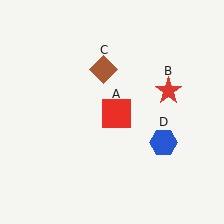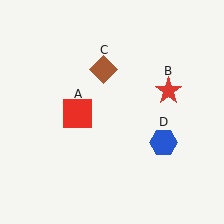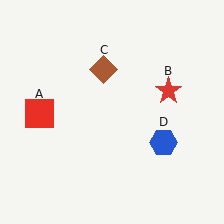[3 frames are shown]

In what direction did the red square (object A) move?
The red square (object A) moved left.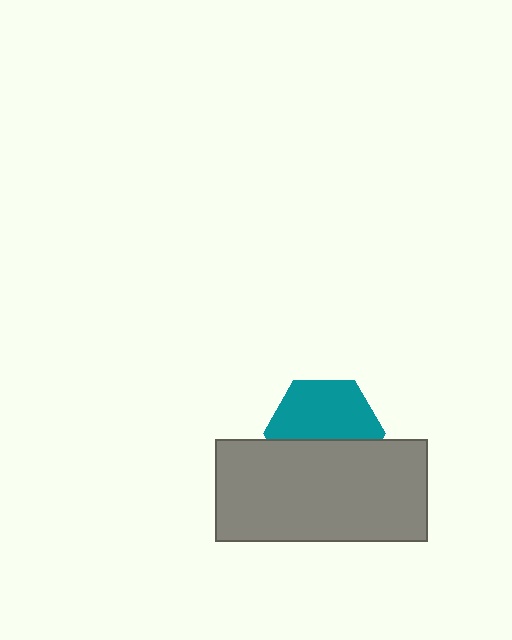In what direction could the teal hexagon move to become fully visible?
The teal hexagon could move up. That would shift it out from behind the gray rectangle entirely.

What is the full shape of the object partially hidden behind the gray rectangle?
The partially hidden object is a teal hexagon.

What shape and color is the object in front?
The object in front is a gray rectangle.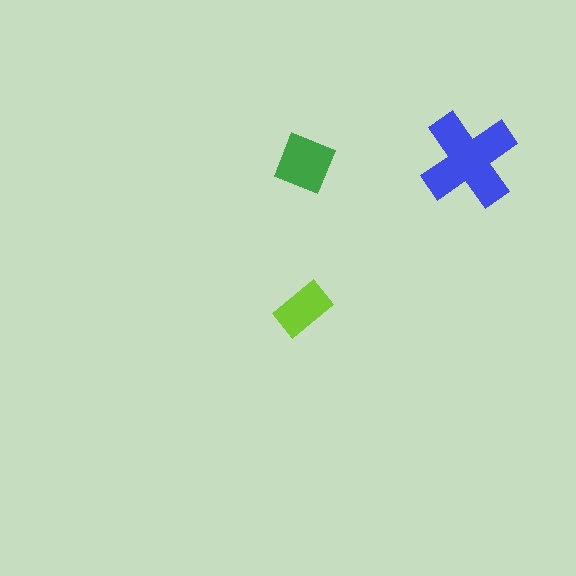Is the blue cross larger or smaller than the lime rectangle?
Larger.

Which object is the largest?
The blue cross.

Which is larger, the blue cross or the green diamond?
The blue cross.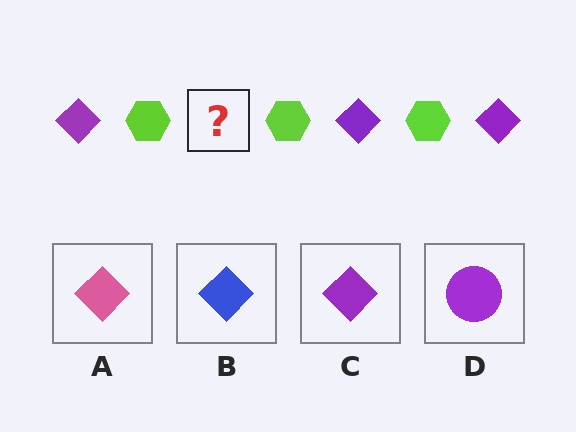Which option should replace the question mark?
Option C.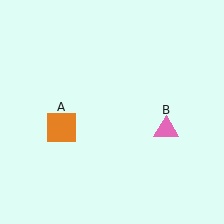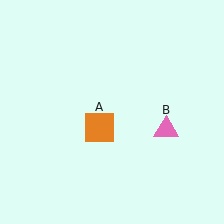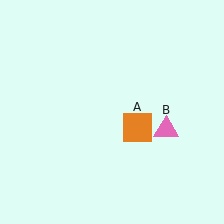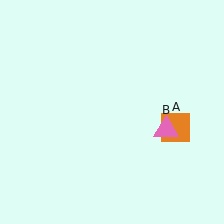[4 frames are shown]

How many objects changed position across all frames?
1 object changed position: orange square (object A).